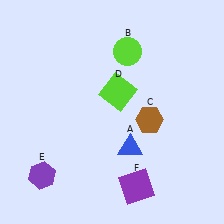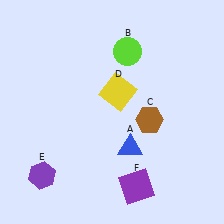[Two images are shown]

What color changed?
The square (D) changed from lime in Image 1 to yellow in Image 2.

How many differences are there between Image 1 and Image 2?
There is 1 difference between the two images.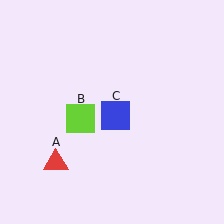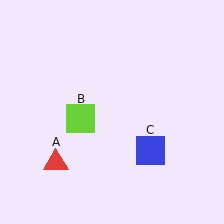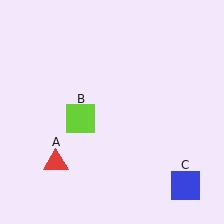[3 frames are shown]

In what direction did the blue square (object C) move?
The blue square (object C) moved down and to the right.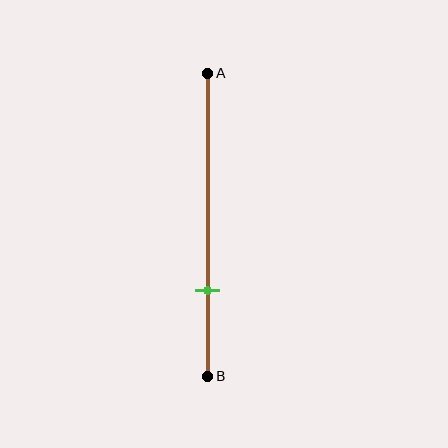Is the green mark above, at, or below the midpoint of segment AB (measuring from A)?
The green mark is below the midpoint of segment AB.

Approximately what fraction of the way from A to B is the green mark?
The green mark is approximately 70% of the way from A to B.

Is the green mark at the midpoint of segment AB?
No, the mark is at about 70% from A, not at the 50% midpoint.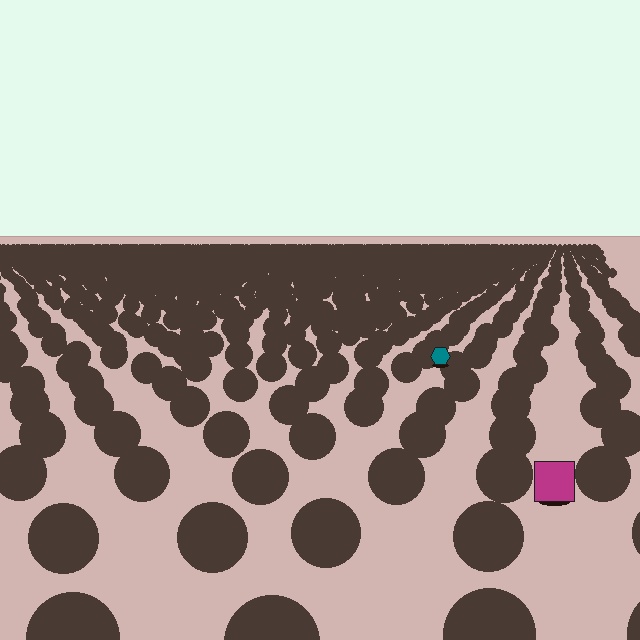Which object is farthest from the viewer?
The teal hexagon is farthest from the viewer. It appears smaller and the ground texture around it is denser.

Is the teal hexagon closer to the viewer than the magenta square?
No. The magenta square is closer — you can tell from the texture gradient: the ground texture is coarser near it.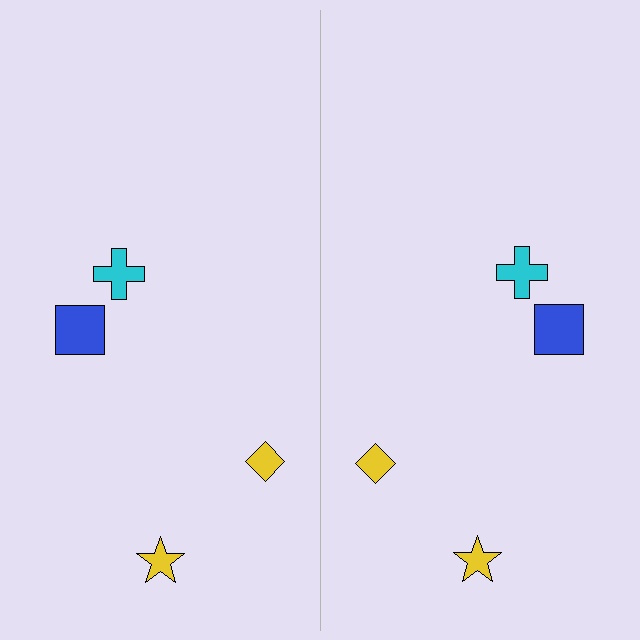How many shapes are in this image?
There are 8 shapes in this image.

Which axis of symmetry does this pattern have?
The pattern has a vertical axis of symmetry running through the center of the image.